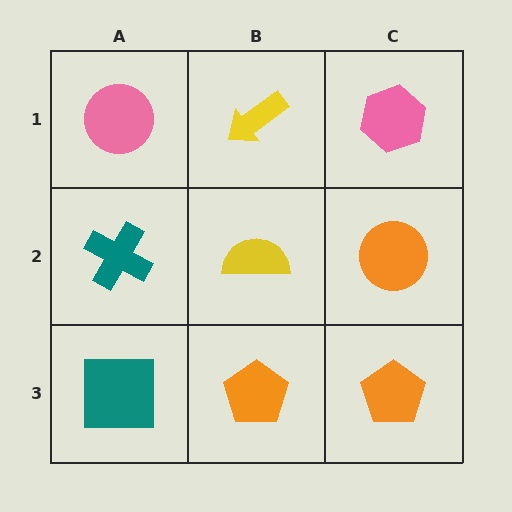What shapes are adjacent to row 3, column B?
A yellow semicircle (row 2, column B), a teal square (row 3, column A), an orange pentagon (row 3, column C).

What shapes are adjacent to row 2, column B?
A yellow arrow (row 1, column B), an orange pentagon (row 3, column B), a teal cross (row 2, column A), an orange circle (row 2, column C).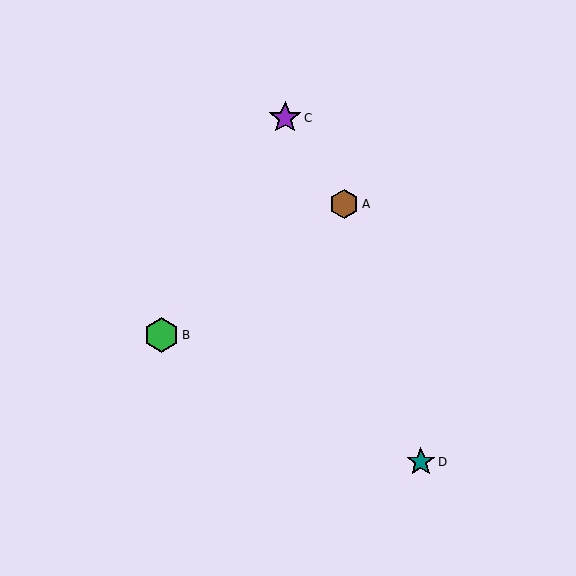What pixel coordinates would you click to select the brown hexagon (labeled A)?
Click at (344, 204) to select the brown hexagon A.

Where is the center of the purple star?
The center of the purple star is at (285, 118).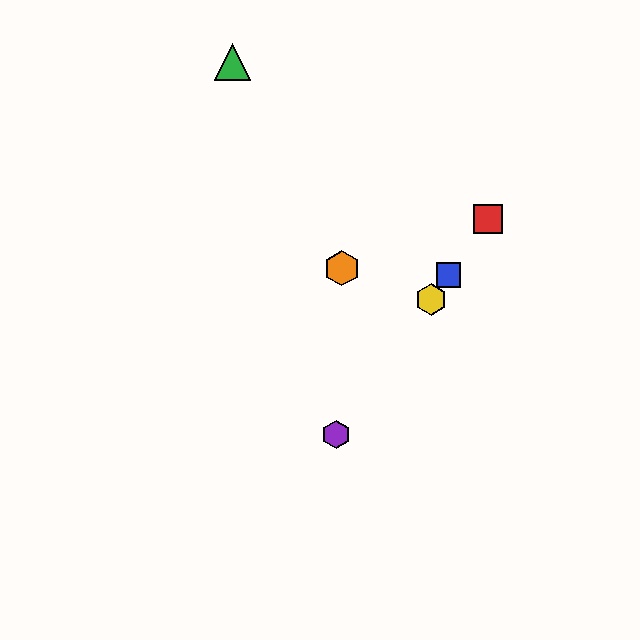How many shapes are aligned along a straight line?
4 shapes (the red square, the blue square, the yellow hexagon, the purple hexagon) are aligned along a straight line.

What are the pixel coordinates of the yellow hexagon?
The yellow hexagon is at (431, 300).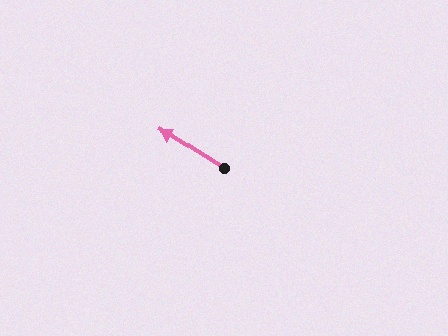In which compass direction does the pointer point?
Northwest.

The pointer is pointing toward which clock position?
Roughly 10 o'clock.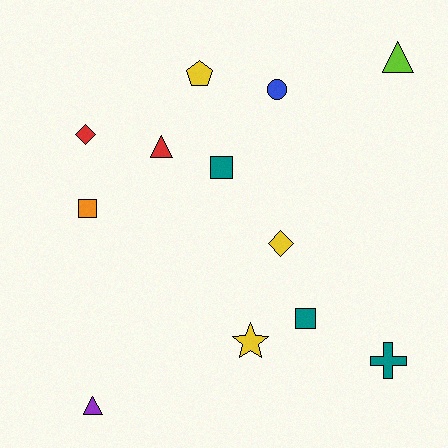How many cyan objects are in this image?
There are no cyan objects.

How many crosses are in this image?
There is 1 cross.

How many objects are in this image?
There are 12 objects.